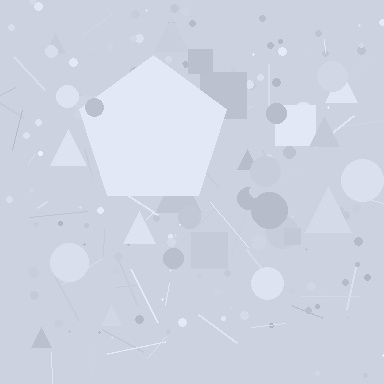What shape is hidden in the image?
A pentagon is hidden in the image.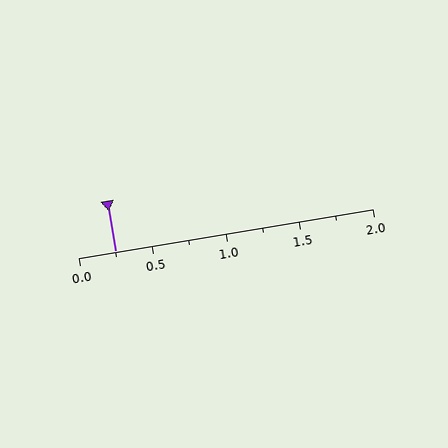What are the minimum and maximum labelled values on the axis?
The axis runs from 0.0 to 2.0.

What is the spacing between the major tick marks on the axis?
The major ticks are spaced 0.5 apart.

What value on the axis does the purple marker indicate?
The marker indicates approximately 0.25.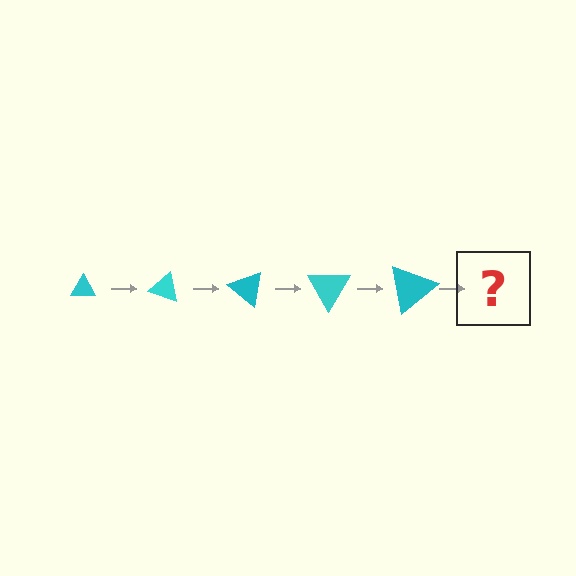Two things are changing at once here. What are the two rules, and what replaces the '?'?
The two rules are that the triangle grows larger each step and it rotates 20 degrees each step. The '?' should be a triangle, larger than the previous one and rotated 100 degrees from the start.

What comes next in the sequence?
The next element should be a triangle, larger than the previous one and rotated 100 degrees from the start.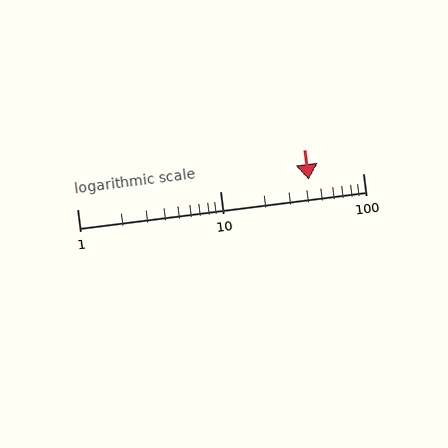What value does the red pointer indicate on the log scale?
The pointer indicates approximately 42.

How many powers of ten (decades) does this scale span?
The scale spans 2 decades, from 1 to 100.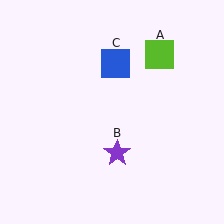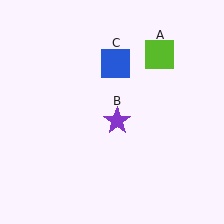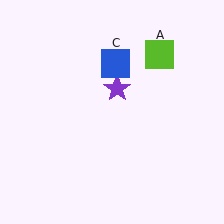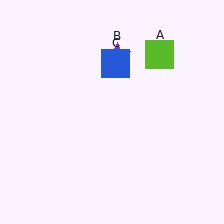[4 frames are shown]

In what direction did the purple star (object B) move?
The purple star (object B) moved up.